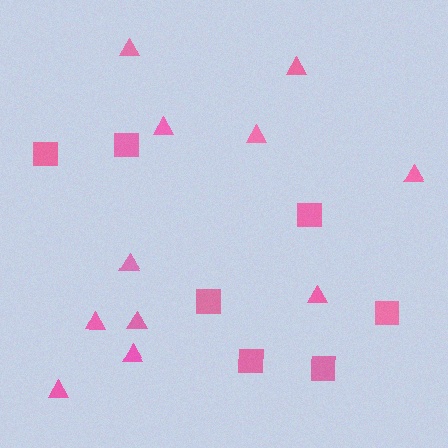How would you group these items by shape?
There are 2 groups: one group of triangles (11) and one group of squares (7).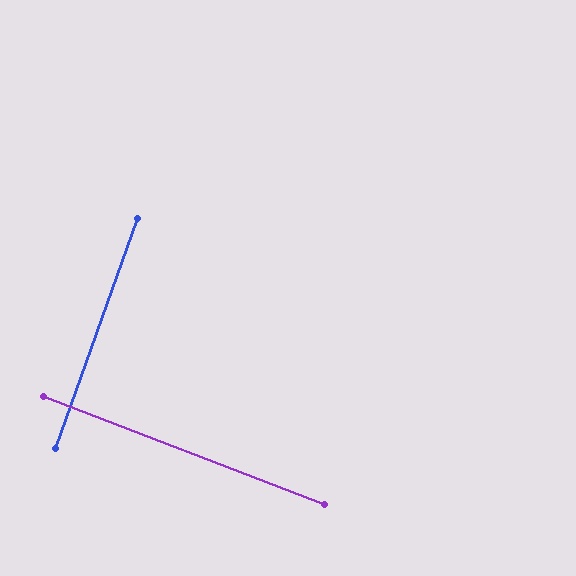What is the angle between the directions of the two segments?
Approximately 89 degrees.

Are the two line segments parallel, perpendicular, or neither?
Perpendicular — they meet at approximately 89°.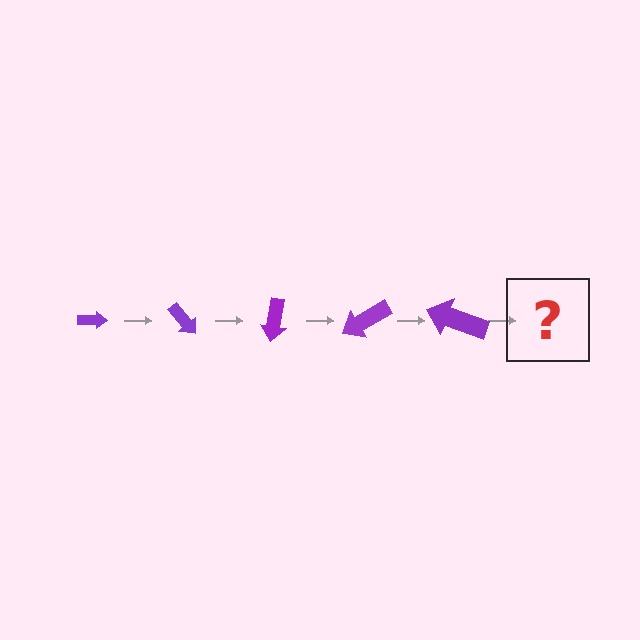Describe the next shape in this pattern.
It should be an arrow, larger than the previous one and rotated 250 degrees from the start.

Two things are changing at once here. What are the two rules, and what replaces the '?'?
The two rules are that the arrow grows larger each step and it rotates 50 degrees each step. The '?' should be an arrow, larger than the previous one and rotated 250 degrees from the start.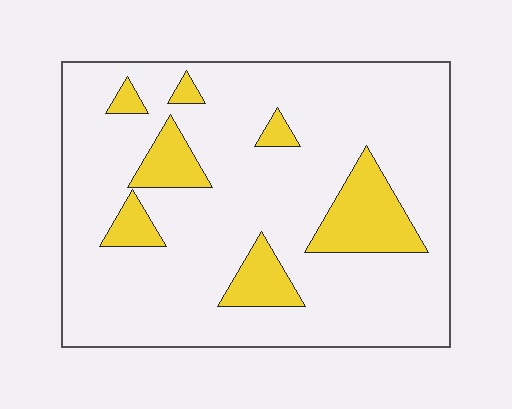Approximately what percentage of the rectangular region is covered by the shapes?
Approximately 15%.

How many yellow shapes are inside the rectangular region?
7.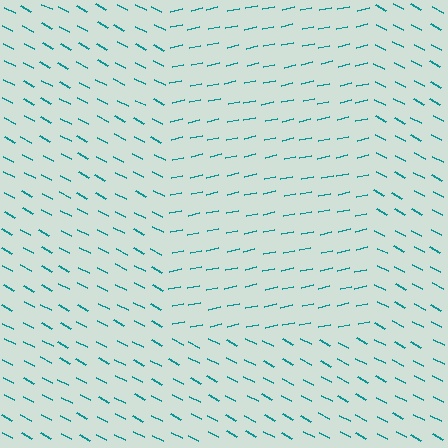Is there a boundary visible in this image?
Yes, there is a texture boundary formed by a change in line orientation.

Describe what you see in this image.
The image is filled with small teal line segments. A rectangle region in the image has lines oriented differently from the surrounding lines, creating a visible texture boundary.